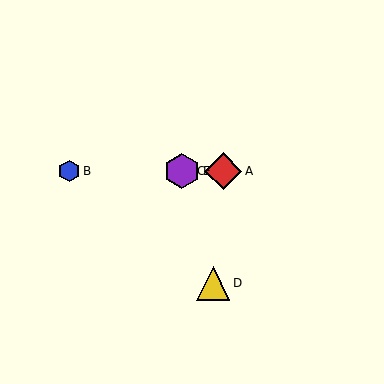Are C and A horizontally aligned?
Yes, both are at y≈171.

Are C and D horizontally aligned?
No, C is at y≈171 and D is at y≈283.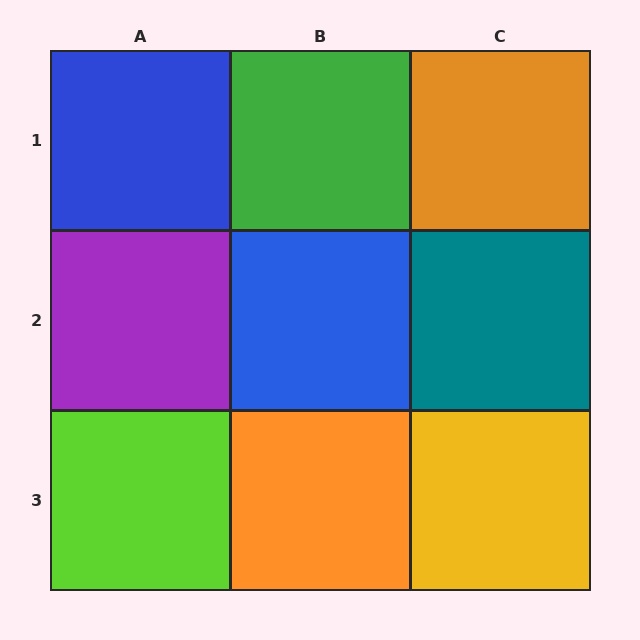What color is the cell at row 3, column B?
Orange.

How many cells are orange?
2 cells are orange.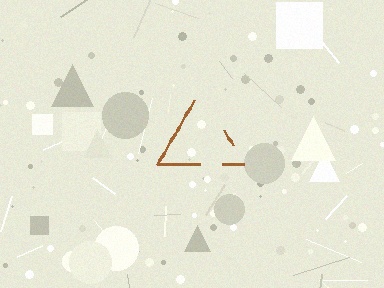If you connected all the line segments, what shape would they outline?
They would outline a triangle.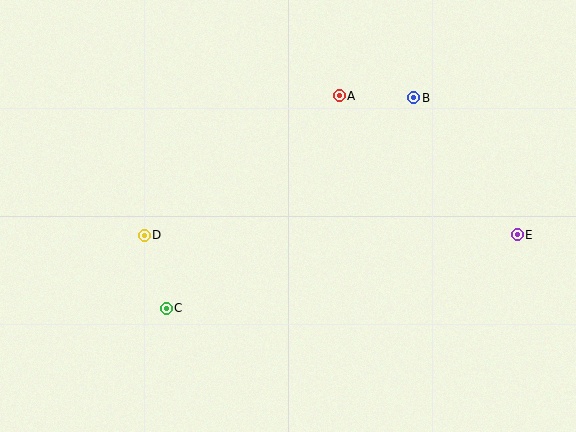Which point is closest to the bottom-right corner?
Point E is closest to the bottom-right corner.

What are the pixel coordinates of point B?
Point B is at (414, 98).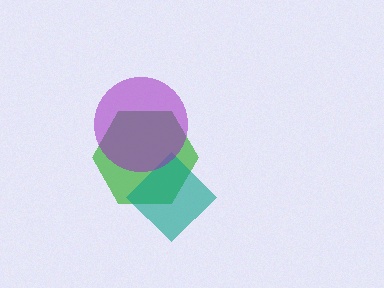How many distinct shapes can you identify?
There are 3 distinct shapes: a green hexagon, a teal diamond, a purple circle.